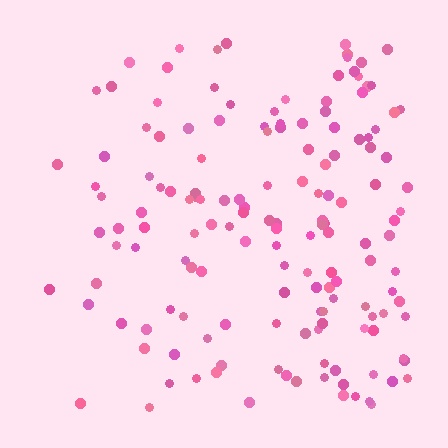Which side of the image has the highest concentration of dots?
The right.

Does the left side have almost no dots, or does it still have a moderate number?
Still a moderate number, just noticeably fewer than the right.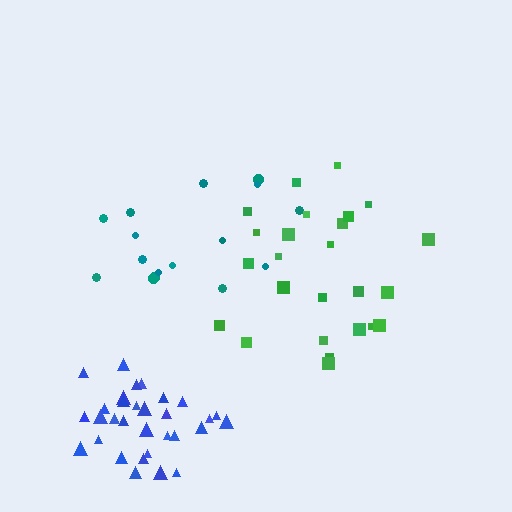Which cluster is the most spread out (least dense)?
Teal.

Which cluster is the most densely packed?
Blue.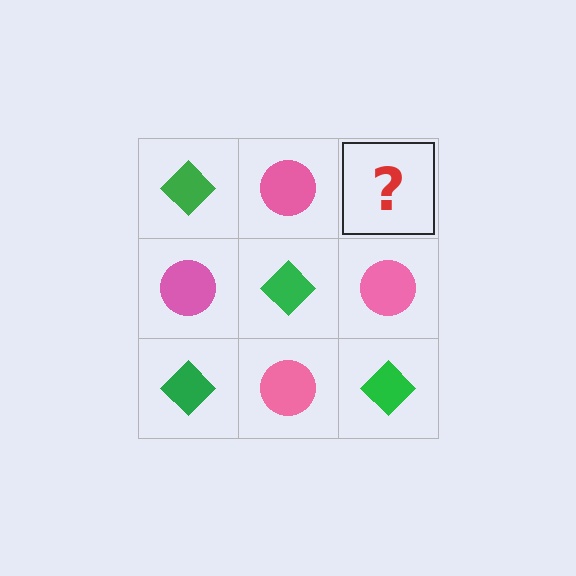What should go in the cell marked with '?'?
The missing cell should contain a green diamond.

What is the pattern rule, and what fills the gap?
The rule is that it alternates green diamond and pink circle in a checkerboard pattern. The gap should be filled with a green diamond.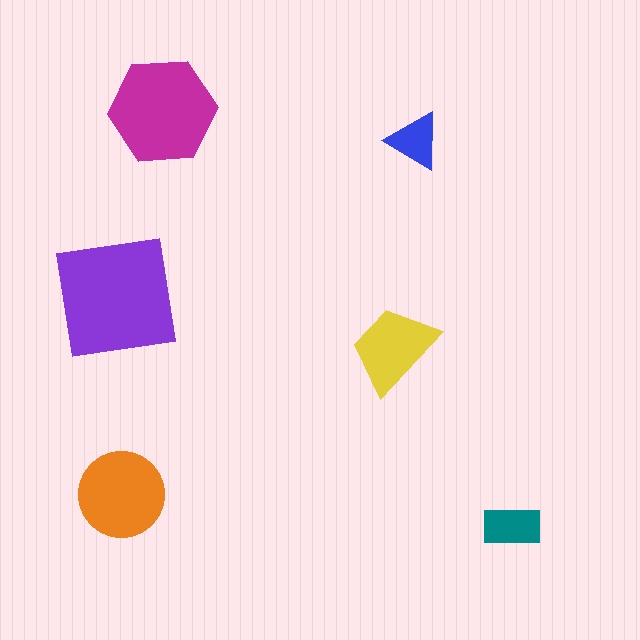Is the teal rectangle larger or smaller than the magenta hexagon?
Smaller.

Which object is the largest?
The purple square.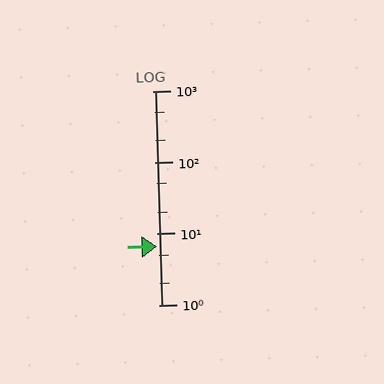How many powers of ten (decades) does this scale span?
The scale spans 3 decades, from 1 to 1000.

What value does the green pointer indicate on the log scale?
The pointer indicates approximately 6.6.